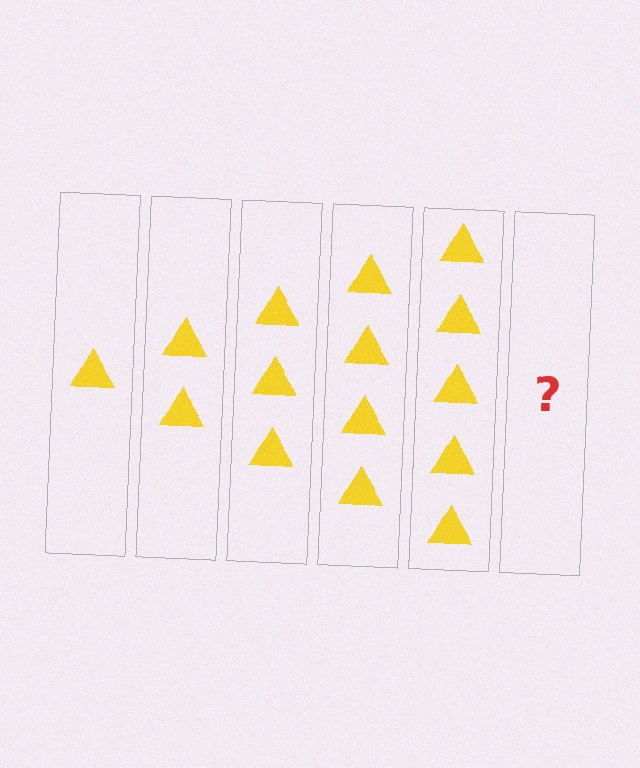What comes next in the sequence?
The next element should be 6 triangles.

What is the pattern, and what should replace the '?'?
The pattern is that each step adds one more triangle. The '?' should be 6 triangles.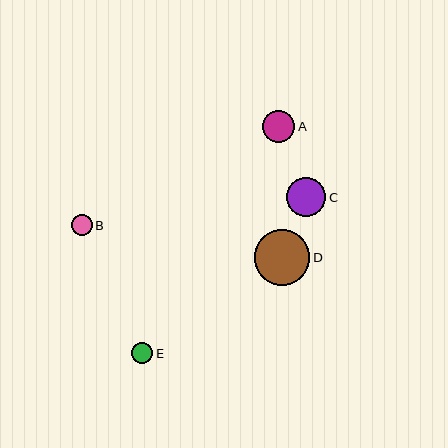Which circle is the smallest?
Circle B is the smallest with a size of approximately 21 pixels.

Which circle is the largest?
Circle D is the largest with a size of approximately 56 pixels.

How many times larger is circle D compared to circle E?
Circle D is approximately 2.6 times the size of circle E.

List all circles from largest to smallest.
From largest to smallest: D, C, A, E, B.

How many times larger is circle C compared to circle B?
Circle C is approximately 1.9 times the size of circle B.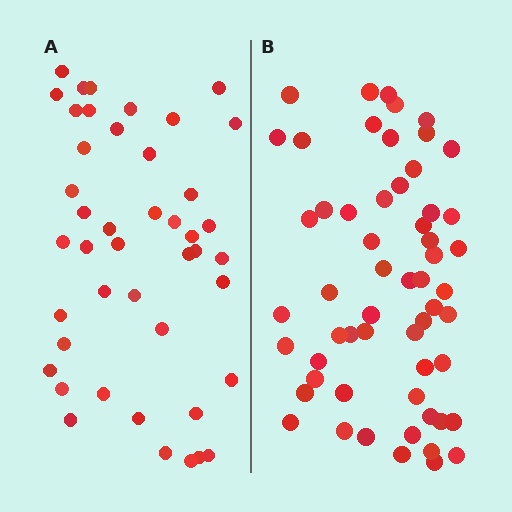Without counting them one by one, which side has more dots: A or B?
Region B (the right region) has more dots.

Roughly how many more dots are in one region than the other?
Region B has approximately 15 more dots than region A.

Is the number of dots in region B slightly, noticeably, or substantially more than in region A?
Region B has noticeably more, but not dramatically so. The ratio is roughly 1.3 to 1.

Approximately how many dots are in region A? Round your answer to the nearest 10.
About 40 dots. (The exact count is 44, which rounds to 40.)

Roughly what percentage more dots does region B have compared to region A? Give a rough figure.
About 30% more.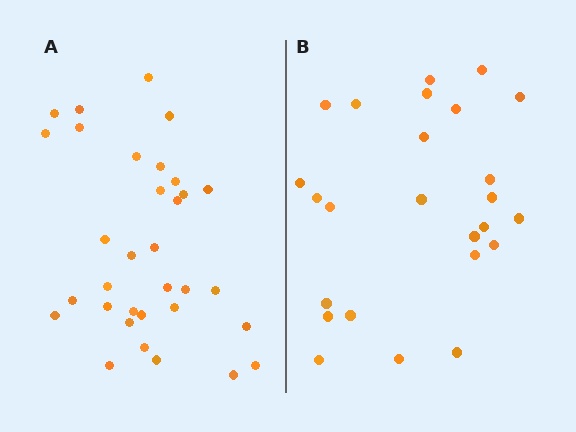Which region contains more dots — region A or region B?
Region A (the left region) has more dots.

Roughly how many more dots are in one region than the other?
Region A has roughly 8 or so more dots than region B.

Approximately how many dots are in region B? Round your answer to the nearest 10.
About 20 dots. (The exact count is 25, which rounds to 20.)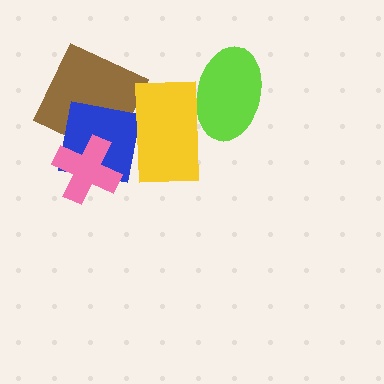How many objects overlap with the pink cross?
2 objects overlap with the pink cross.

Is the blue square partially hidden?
Yes, it is partially covered by another shape.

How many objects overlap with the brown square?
3 objects overlap with the brown square.